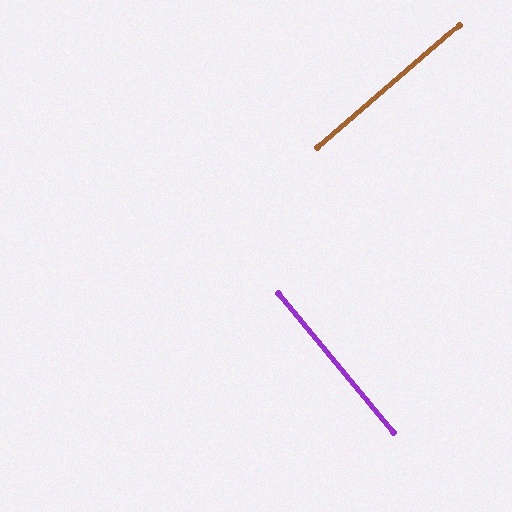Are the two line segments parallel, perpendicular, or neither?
Perpendicular — they meet at approximately 89°.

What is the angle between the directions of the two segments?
Approximately 89 degrees.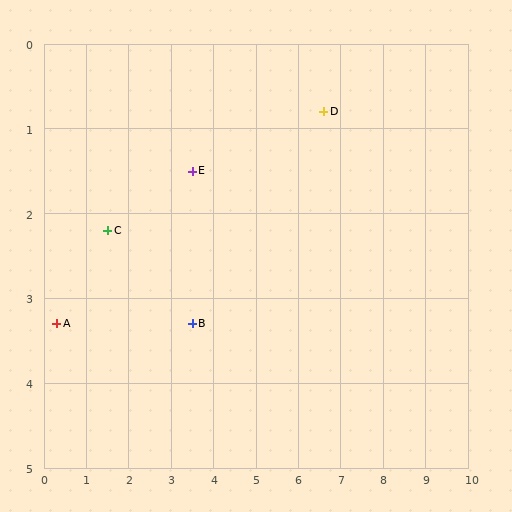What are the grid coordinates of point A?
Point A is at approximately (0.3, 3.3).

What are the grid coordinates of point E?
Point E is at approximately (3.5, 1.5).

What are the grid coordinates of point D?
Point D is at approximately (6.6, 0.8).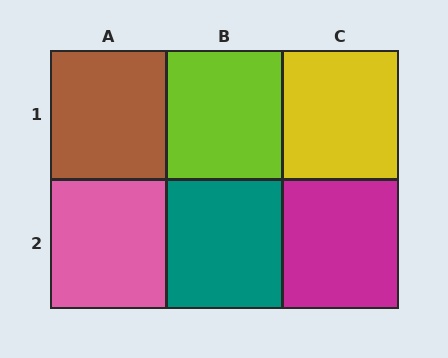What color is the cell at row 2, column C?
Magenta.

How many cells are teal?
1 cell is teal.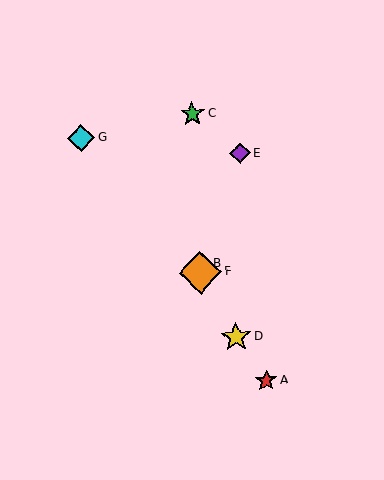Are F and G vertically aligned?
No, F is at x≈200 and G is at x≈81.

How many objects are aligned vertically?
3 objects (B, C, F) are aligned vertically.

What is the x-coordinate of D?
Object D is at x≈236.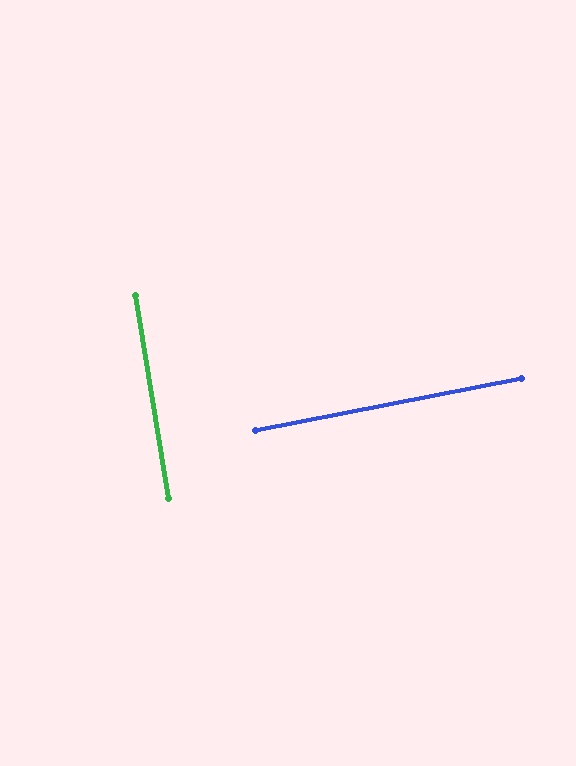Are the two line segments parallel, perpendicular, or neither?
Perpendicular — they meet at approximately 88°.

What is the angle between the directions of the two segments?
Approximately 88 degrees.